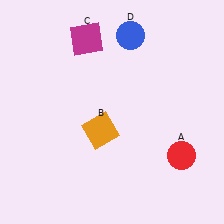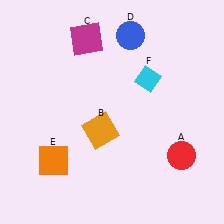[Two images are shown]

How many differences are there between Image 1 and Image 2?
There are 2 differences between the two images.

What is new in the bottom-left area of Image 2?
An orange square (E) was added in the bottom-left area of Image 2.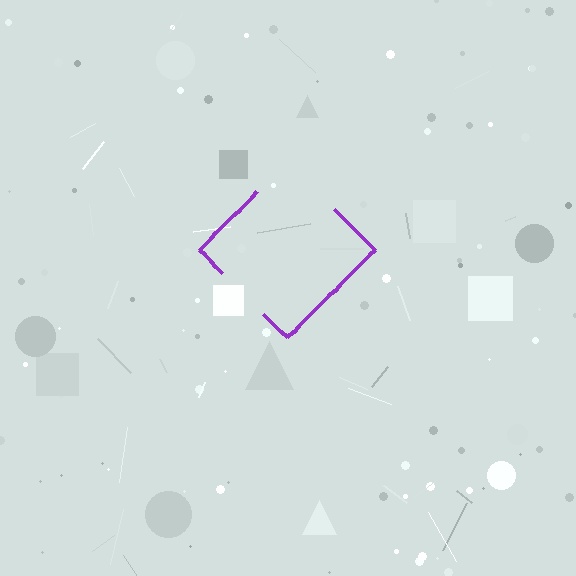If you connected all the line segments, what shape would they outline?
They would outline a diamond.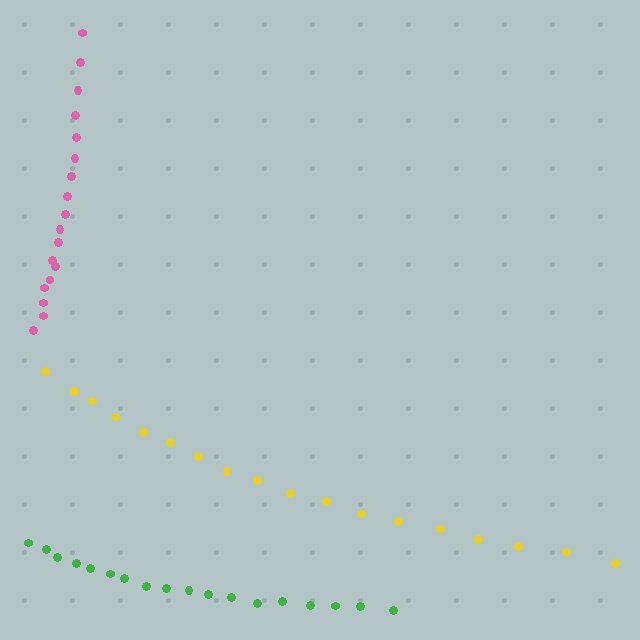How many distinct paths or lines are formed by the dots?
There are 3 distinct paths.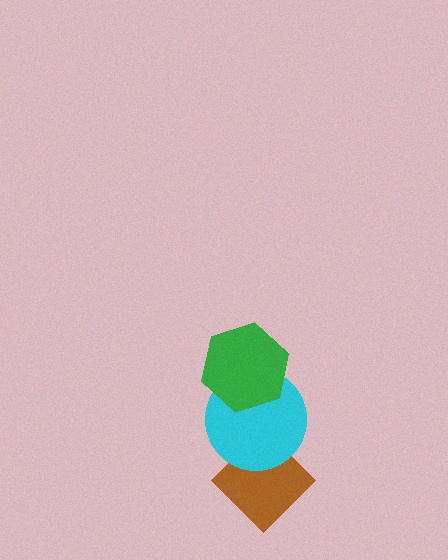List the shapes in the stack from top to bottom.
From top to bottom: the green hexagon, the cyan circle, the brown diamond.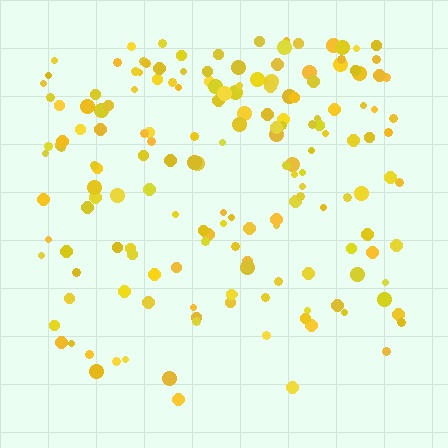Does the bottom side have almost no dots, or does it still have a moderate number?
Still a moderate number, just noticeably fewer than the top.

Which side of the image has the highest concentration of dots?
The top.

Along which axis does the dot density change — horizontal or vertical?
Vertical.